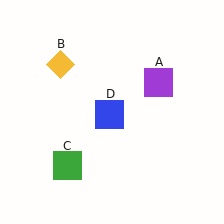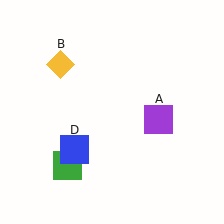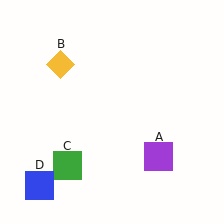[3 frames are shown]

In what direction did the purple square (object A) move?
The purple square (object A) moved down.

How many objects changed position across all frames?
2 objects changed position: purple square (object A), blue square (object D).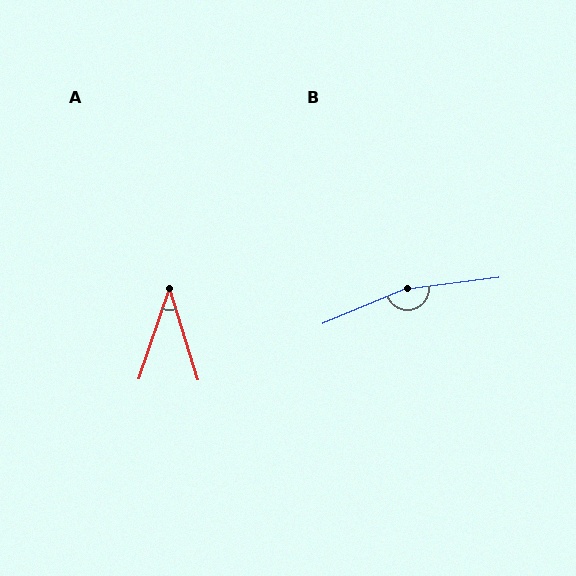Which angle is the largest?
B, at approximately 164 degrees.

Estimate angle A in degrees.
Approximately 36 degrees.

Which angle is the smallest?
A, at approximately 36 degrees.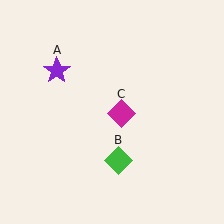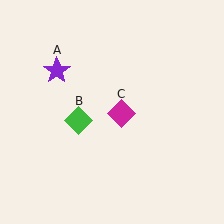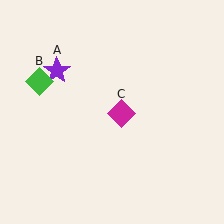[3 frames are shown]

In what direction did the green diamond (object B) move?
The green diamond (object B) moved up and to the left.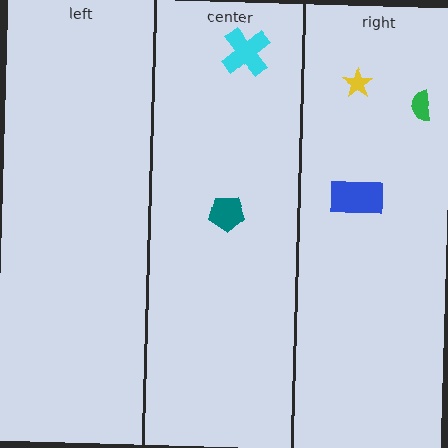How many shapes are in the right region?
3.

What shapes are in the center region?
The teal pentagon, the cyan cross.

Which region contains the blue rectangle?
The right region.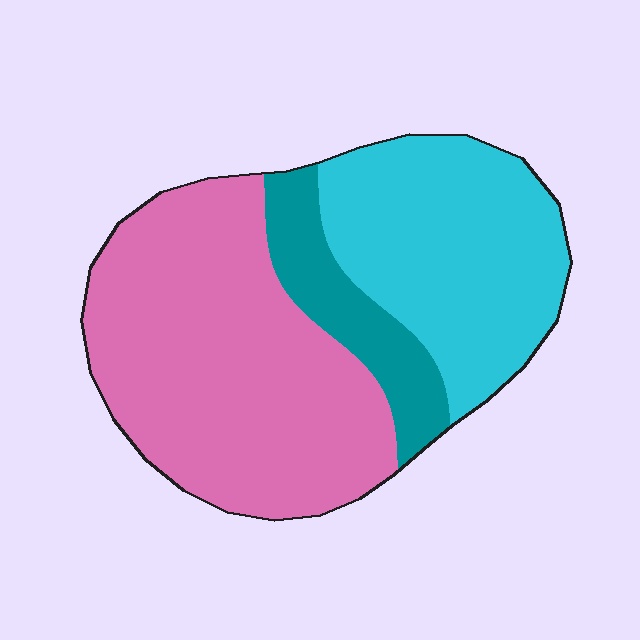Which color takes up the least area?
Teal, at roughly 15%.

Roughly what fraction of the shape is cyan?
Cyan covers 34% of the shape.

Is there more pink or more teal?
Pink.